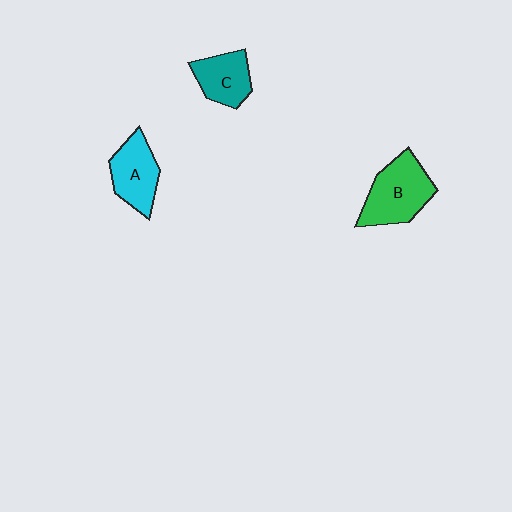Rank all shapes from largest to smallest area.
From largest to smallest: B (green), A (cyan), C (teal).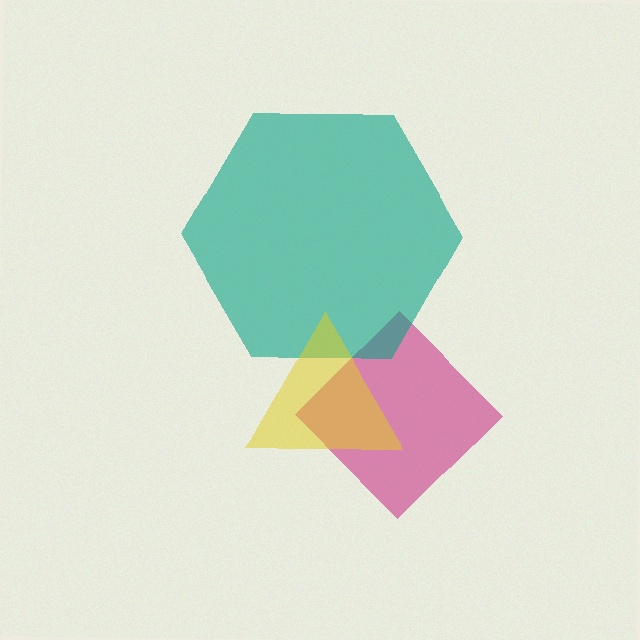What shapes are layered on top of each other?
The layered shapes are: a magenta diamond, a teal hexagon, a yellow triangle.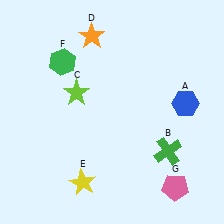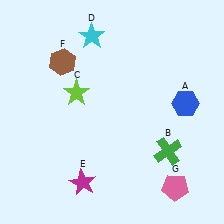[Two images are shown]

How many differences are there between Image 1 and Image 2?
There are 3 differences between the two images.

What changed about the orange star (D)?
In Image 1, D is orange. In Image 2, it changed to cyan.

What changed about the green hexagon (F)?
In Image 1, F is green. In Image 2, it changed to brown.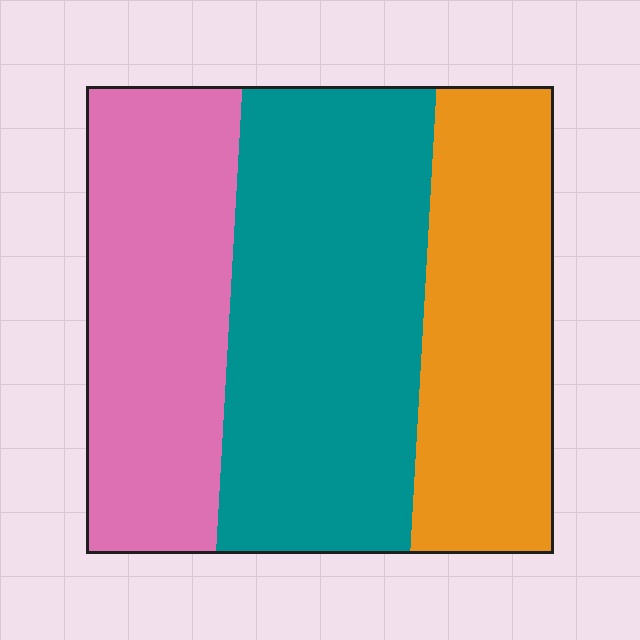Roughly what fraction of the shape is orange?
Orange takes up about one quarter (1/4) of the shape.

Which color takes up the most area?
Teal, at roughly 40%.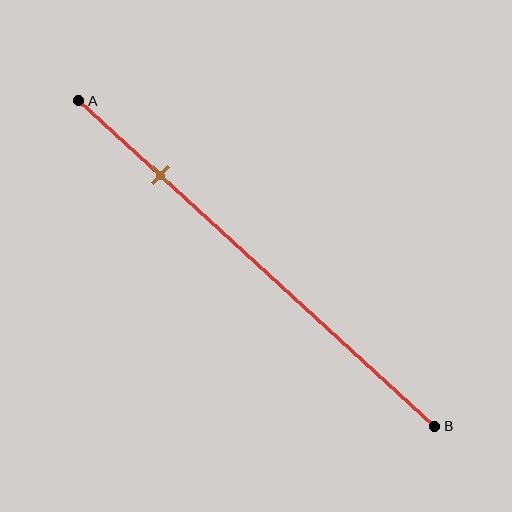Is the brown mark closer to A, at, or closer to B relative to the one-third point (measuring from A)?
The brown mark is closer to point A than the one-third point of segment AB.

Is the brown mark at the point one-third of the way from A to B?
No, the mark is at about 25% from A, not at the 33% one-third point.